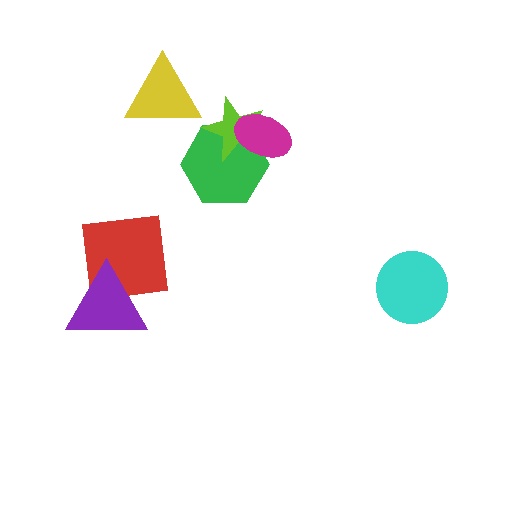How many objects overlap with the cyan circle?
0 objects overlap with the cyan circle.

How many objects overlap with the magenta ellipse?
2 objects overlap with the magenta ellipse.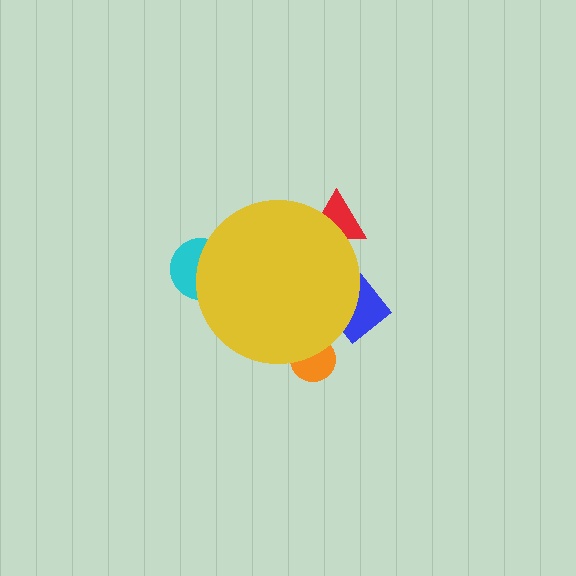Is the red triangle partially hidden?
Yes, the red triangle is partially hidden behind the yellow circle.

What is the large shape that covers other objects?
A yellow circle.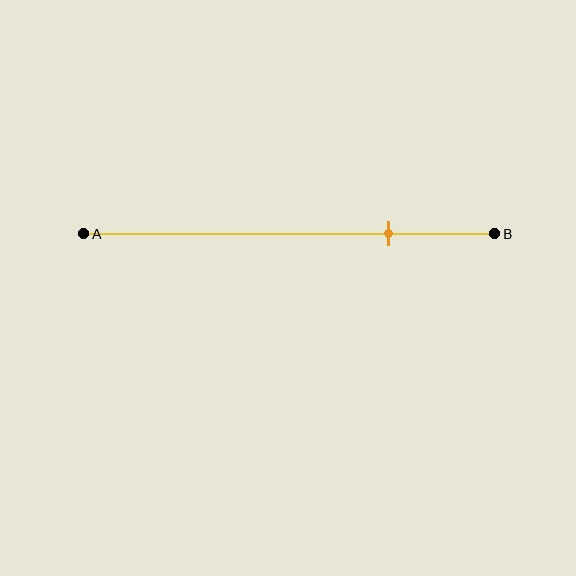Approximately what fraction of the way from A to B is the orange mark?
The orange mark is approximately 75% of the way from A to B.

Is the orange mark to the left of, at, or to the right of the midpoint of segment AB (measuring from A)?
The orange mark is to the right of the midpoint of segment AB.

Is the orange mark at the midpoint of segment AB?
No, the mark is at about 75% from A, not at the 50% midpoint.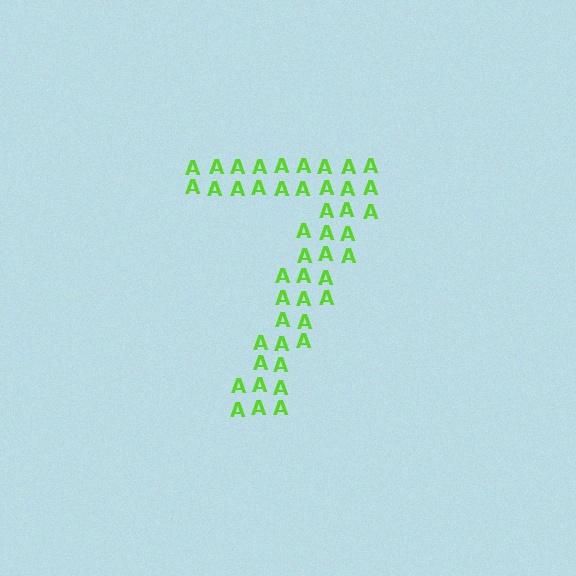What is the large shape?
The large shape is the digit 7.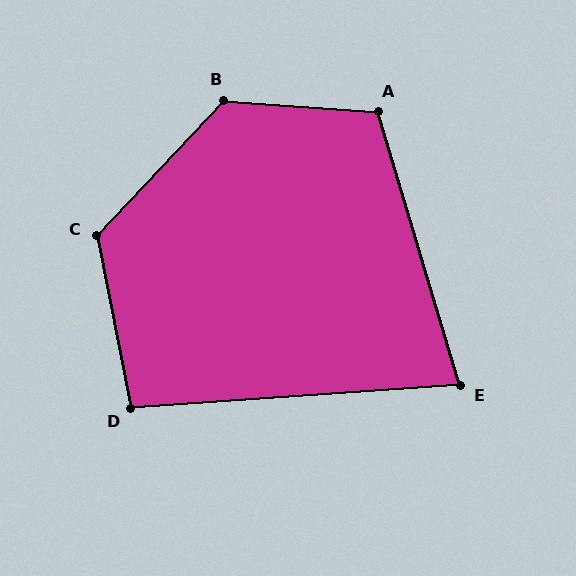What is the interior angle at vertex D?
Approximately 97 degrees (obtuse).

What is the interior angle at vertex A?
Approximately 111 degrees (obtuse).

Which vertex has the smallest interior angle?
E, at approximately 77 degrees.